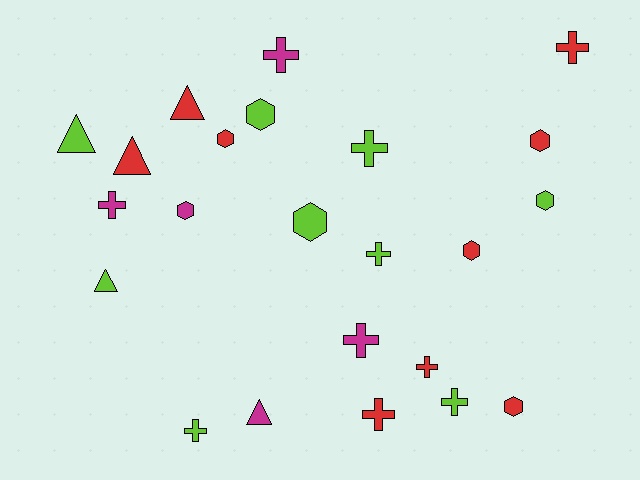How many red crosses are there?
There are 3 red crosses.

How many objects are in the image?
There are 23 objects.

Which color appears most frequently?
Red, with 9 objects.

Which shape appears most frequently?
Cross, with 10 objects.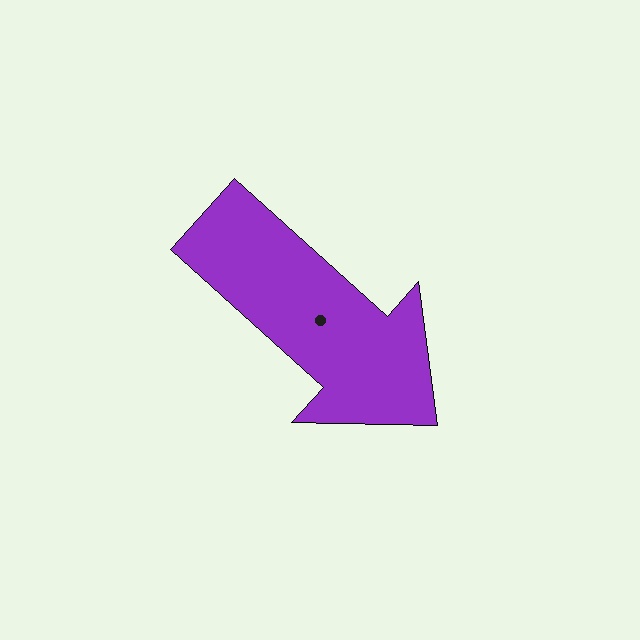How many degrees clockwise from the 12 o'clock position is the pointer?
Approximately 132 degrees.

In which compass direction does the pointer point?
Southeast.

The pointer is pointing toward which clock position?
Roughly 4 o'clock.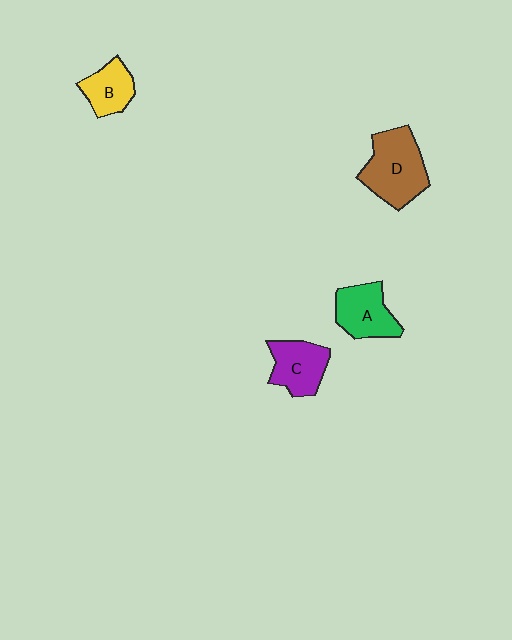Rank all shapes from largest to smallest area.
From largest to smallest: D (brown), A (green), C (purple), B (yellow).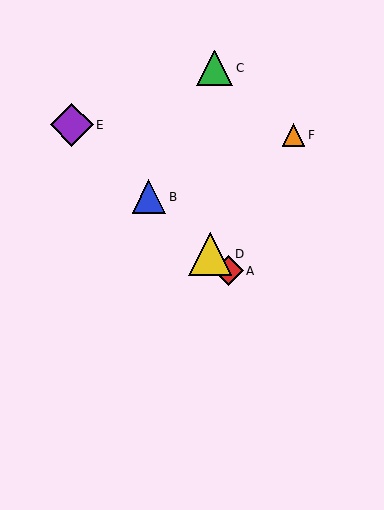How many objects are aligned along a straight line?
4 objects (A, B, D, E) are aligned along a straight line.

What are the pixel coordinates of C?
Object C is at (215, 68).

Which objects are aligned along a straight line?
Objects A, B, D, E are aligned along a straight line.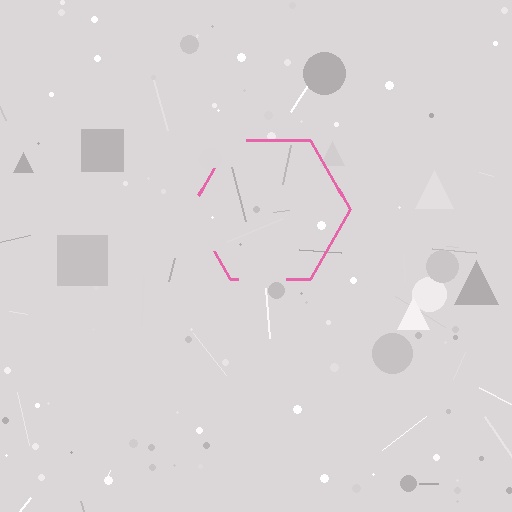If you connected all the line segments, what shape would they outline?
They would outline a hexagon.